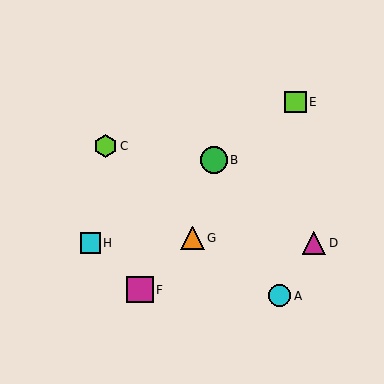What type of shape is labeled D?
Shape D is a magenta triangle.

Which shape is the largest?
The green circle (labeled B) is the largest.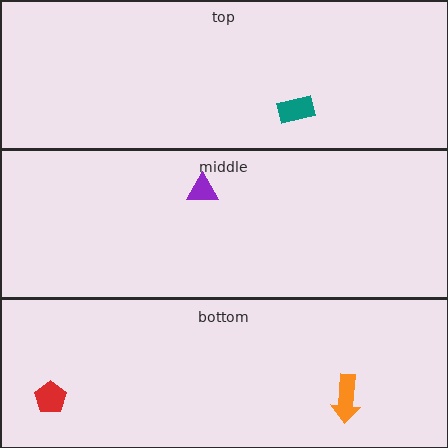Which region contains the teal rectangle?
The top region.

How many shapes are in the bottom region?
2.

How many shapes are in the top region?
1.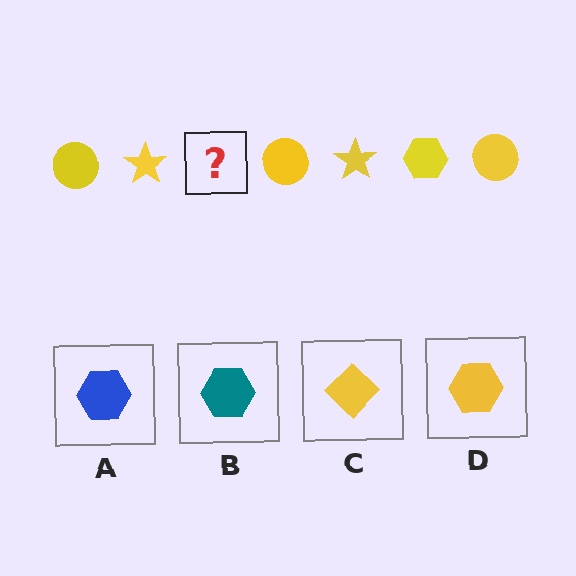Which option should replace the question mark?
Option D.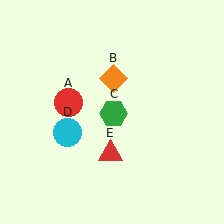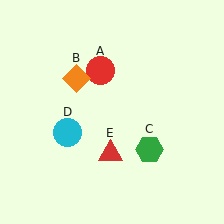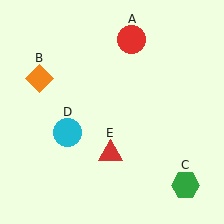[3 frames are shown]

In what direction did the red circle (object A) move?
The red circle (object A) moved up and to the right.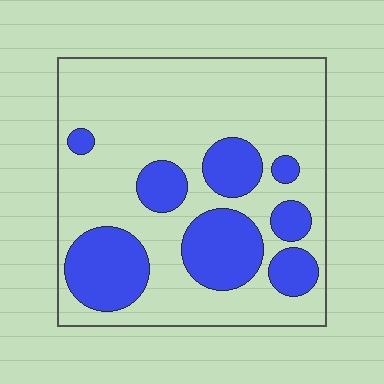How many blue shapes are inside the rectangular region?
8.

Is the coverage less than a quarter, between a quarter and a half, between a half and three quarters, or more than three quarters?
Between a quarter and a half.